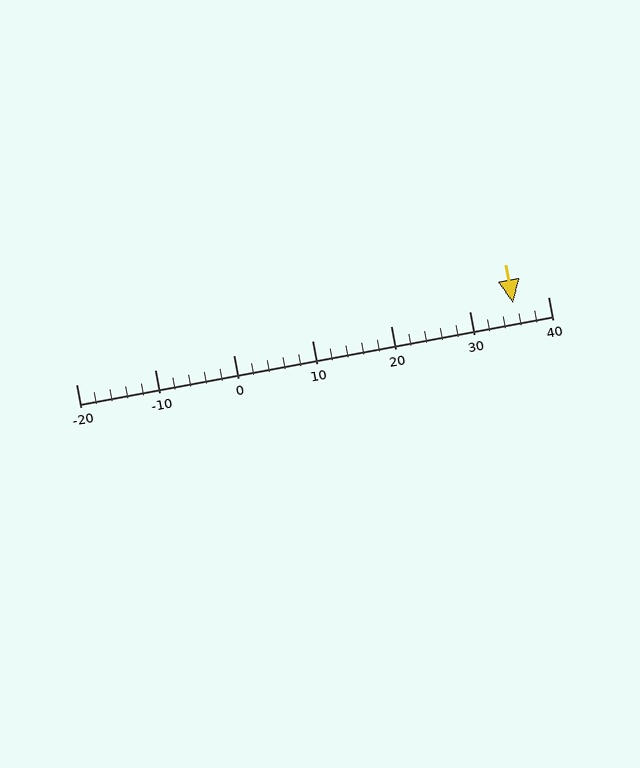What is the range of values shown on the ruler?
The ruler shows values from -20 to 40.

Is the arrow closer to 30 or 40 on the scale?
The arrow is closer to 40.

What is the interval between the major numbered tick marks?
The major tick marks are spaced 10 units apart.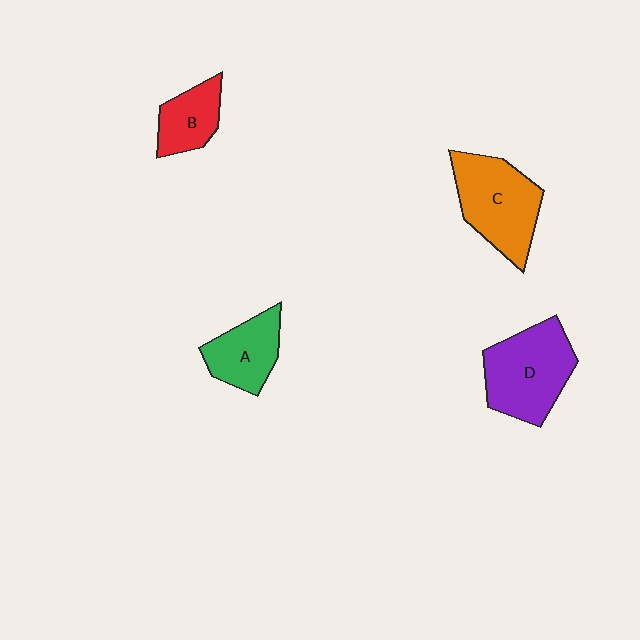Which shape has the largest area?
Shape D (purple).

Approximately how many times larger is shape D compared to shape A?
Approximately 1.6 times.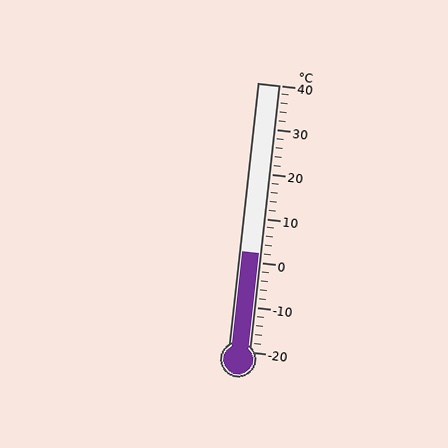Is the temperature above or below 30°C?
The temperature is below 30°C.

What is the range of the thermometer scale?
The thermometer scale ranges from -20°C to 40°C.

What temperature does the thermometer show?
The thermometer shows approximately 2°C.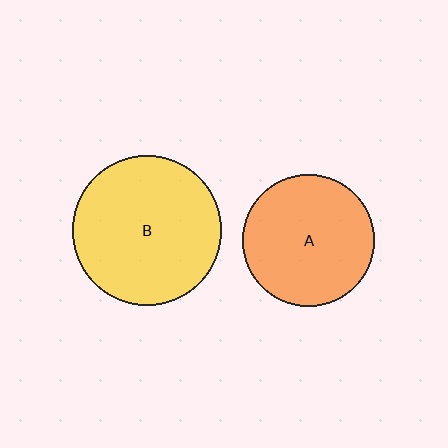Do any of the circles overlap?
No, none of the circles overlap.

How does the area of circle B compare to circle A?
Approximately 1.3 times.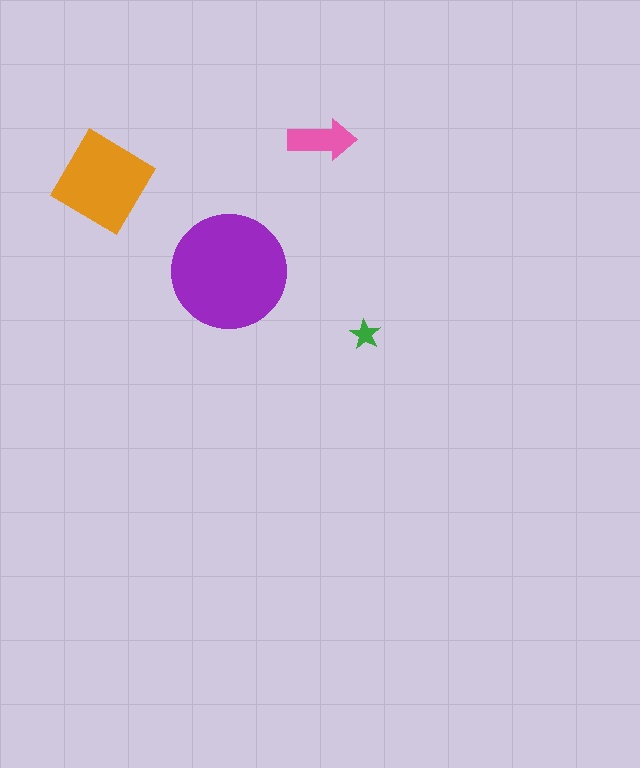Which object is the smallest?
The green star.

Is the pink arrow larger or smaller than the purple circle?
Smaller.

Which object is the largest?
The purple circle.